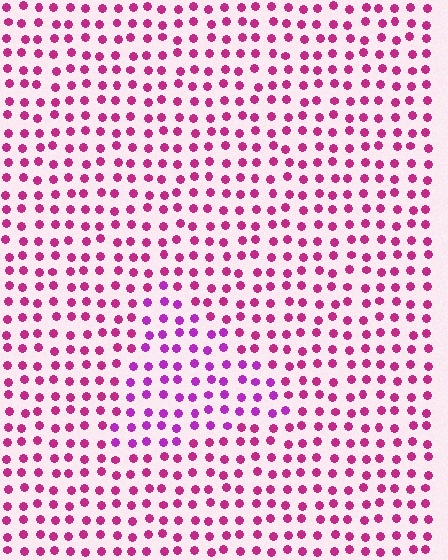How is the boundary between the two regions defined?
The boundary is defined purely by a slight shift in hue (about 28 degrees). Spacing, size, and orientation are identical on both sides.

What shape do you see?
I see a triangle.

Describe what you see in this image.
The image is filled with small magenta elements in a uniform arrangement. A triangle-shaped region is visible where the elements are tinted to a slightly different hue, forming a subtle color boundary.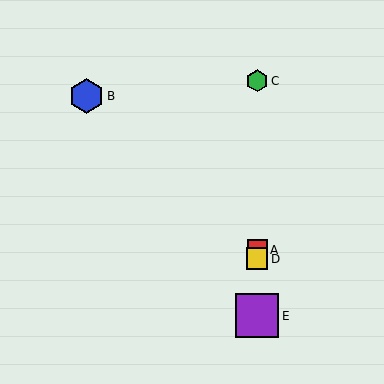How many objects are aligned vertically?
4 objects (A, C, D, E) are aligned vertically.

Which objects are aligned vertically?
Objects A, C, D, E are aligned vertically.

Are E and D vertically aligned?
Yes, both are at x≈257.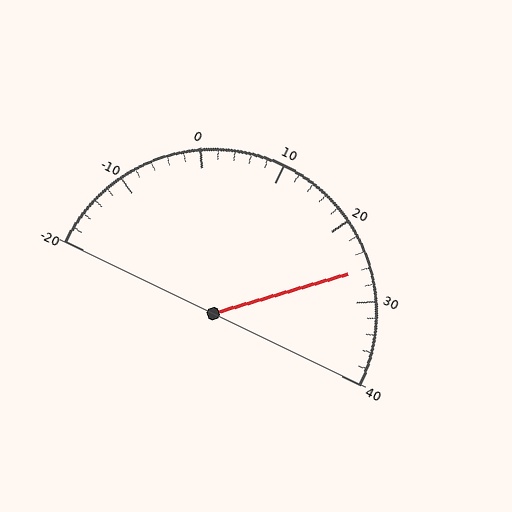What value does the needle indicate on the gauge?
The needle indicates approximately 26.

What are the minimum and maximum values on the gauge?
The gauge ranges from -20 to 40.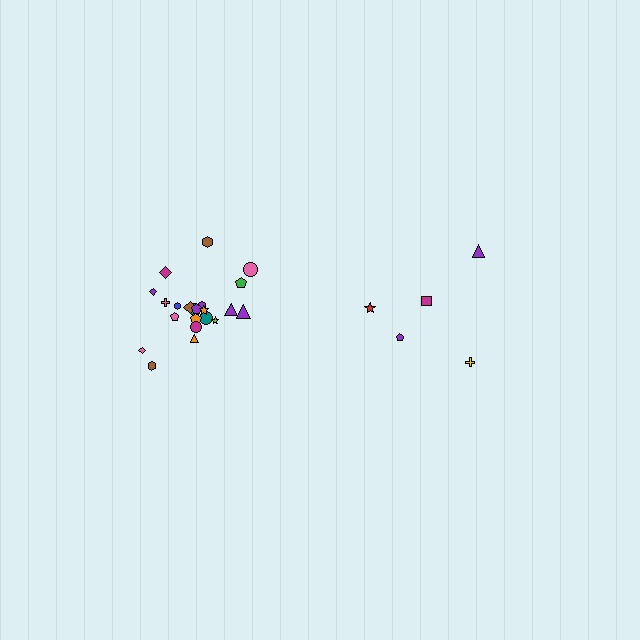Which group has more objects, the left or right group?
The left group.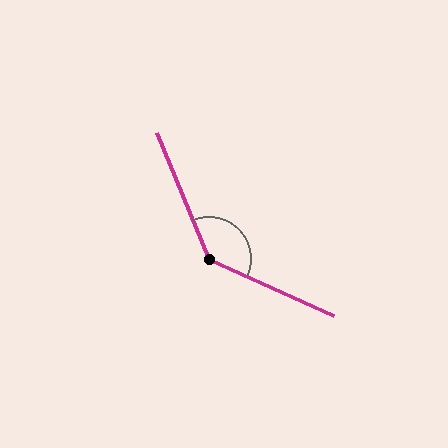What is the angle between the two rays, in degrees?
Approximately 137 degrees.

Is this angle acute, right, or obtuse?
It is obtuse.